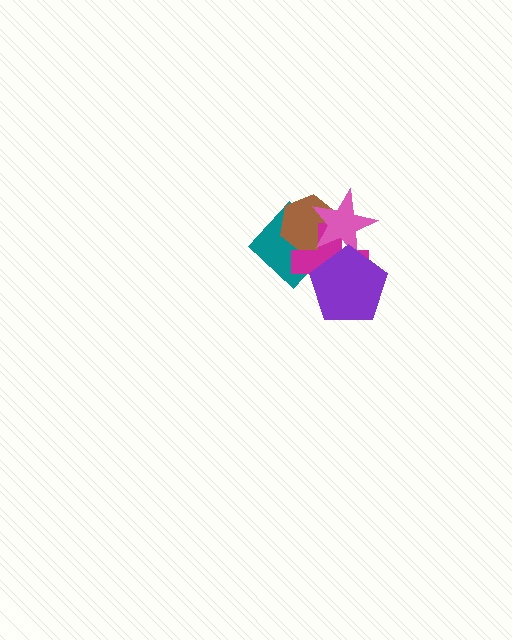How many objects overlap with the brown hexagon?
3 objects overlap with the brown hexagon.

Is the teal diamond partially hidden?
Yes, it is partially covered by another shape.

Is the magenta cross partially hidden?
Yes, it is partially covered by another shape.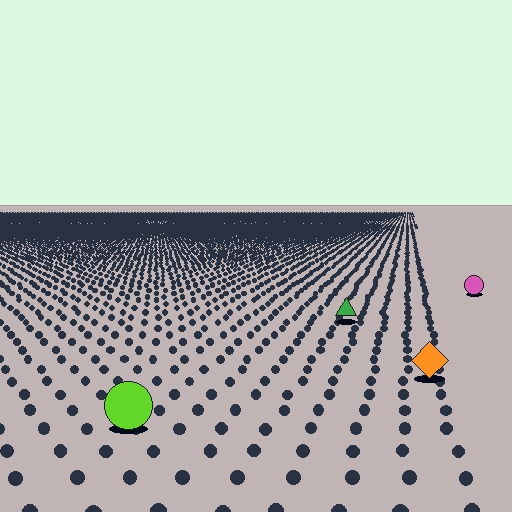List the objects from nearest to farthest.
From nearest to farthest: the lime circle, the orange diamond, the green triangle, the pink circle.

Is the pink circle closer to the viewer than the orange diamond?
No. The orange diamond is closer — you can tell from the texture gradient: the ground texture is coarser near it.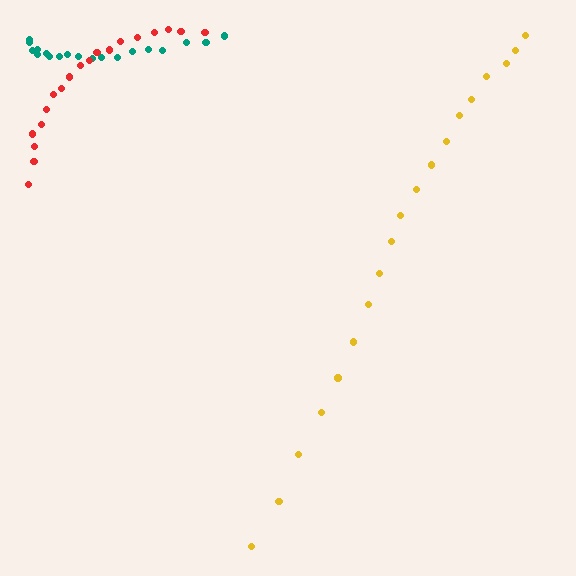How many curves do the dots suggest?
There are 3 distinct paths.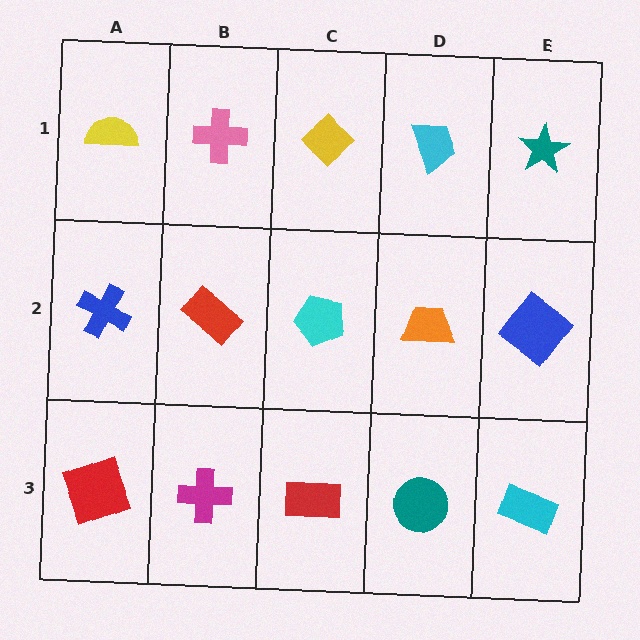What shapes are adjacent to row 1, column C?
A cyan pentagon (row 2, column C), a pink cross (row 1, column B), a cyan trapezoid (row 1, column D).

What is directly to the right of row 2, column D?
A blue diamond.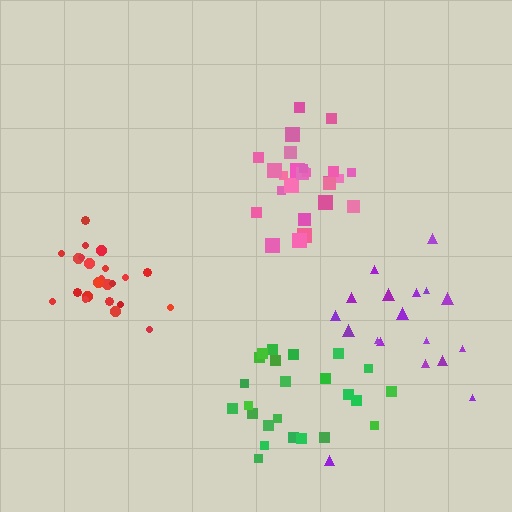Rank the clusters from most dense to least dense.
red, pink, green, purple.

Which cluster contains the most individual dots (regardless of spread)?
Pink (25).